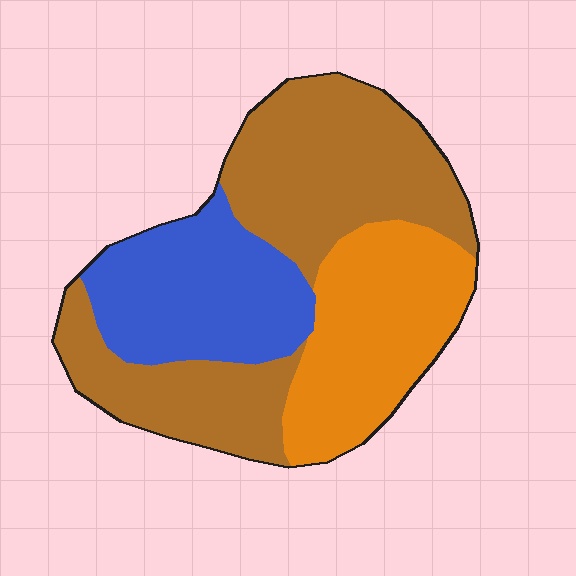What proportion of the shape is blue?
Blue covers roughly 25% of the shape.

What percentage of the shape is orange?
Orange takes up between a sixth and a third of the shape.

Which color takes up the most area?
Brown, at roughly 45%.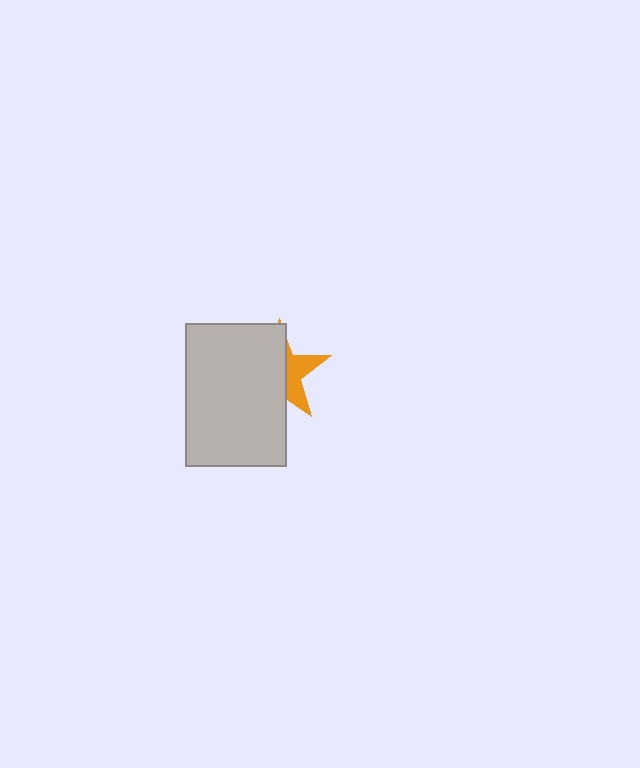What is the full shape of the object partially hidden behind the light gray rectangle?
The partially hidden object is an orange star.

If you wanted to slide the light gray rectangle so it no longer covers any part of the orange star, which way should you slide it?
Slide it left — that is the most direct way to separate the two shapes.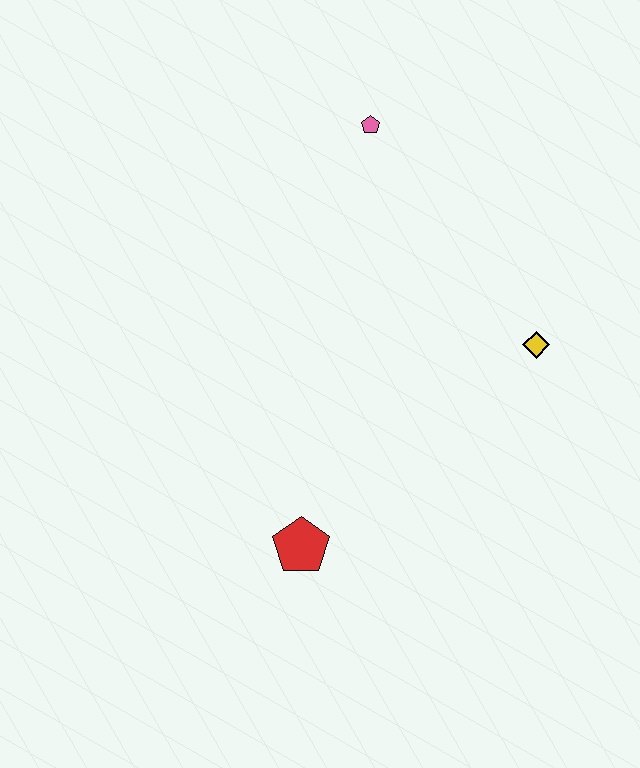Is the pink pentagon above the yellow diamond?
Yes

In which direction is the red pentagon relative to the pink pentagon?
The red pentagon is below the pink pentagon.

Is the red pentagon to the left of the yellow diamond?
Yes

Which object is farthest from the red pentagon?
The pink pentagon is farthest from the red pentagon.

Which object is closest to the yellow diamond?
The pink pentagon is closest to the yellow diamond.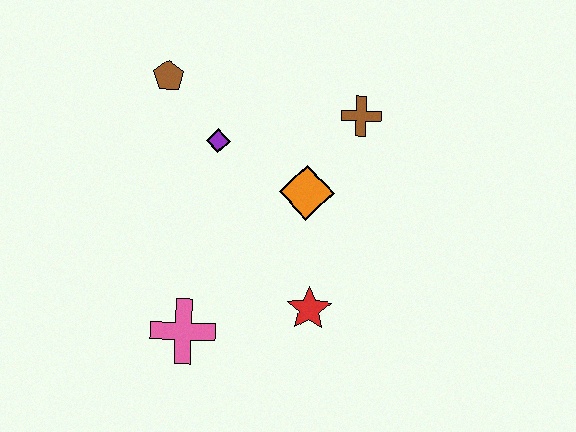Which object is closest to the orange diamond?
The brown cross is closest to the orange diamond.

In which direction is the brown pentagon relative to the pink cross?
The brown pentagon is above the pink cross.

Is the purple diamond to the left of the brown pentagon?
No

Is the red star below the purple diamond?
Yes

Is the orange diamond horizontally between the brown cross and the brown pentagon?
Yes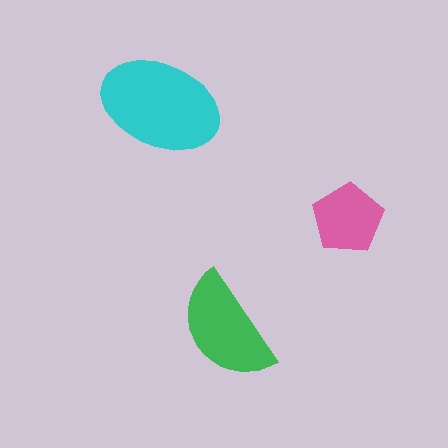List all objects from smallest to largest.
The pink pentagon, the green semicircle, the cyan ellipse.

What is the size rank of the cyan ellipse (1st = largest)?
1st.